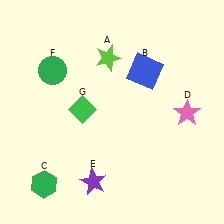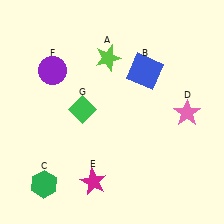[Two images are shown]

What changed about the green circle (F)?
In Image 1, F is green. In Image 2, it changed to purple.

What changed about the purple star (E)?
In Image 1, E is purple. In Image 2, it changed to magenta.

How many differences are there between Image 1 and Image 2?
There are 2 differences between the two images.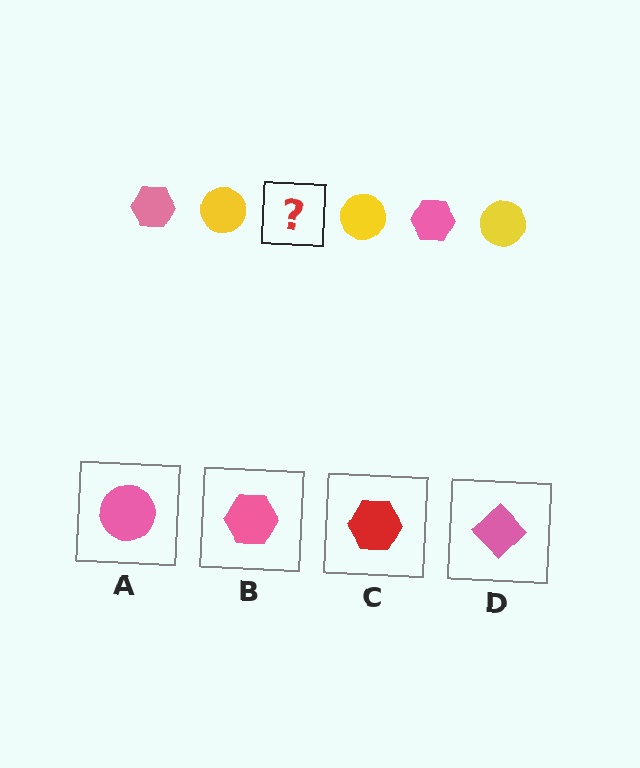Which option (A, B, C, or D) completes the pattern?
B.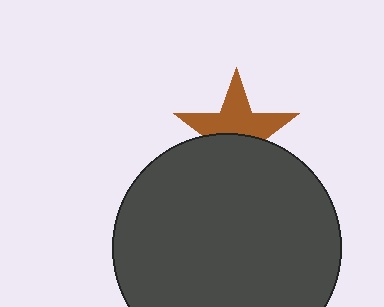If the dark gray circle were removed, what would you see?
You would see the complete brown star.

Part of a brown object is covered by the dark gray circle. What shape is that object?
It is a star.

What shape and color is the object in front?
The object in front is a dark gray circle.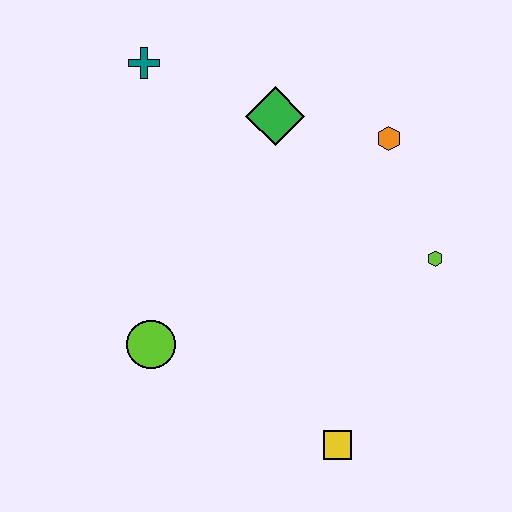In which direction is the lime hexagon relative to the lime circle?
The lime hexagon is to the right of the lime circle.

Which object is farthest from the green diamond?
The yellow square is farthest from the green diamond.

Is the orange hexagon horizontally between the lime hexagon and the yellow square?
Yes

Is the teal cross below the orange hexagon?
No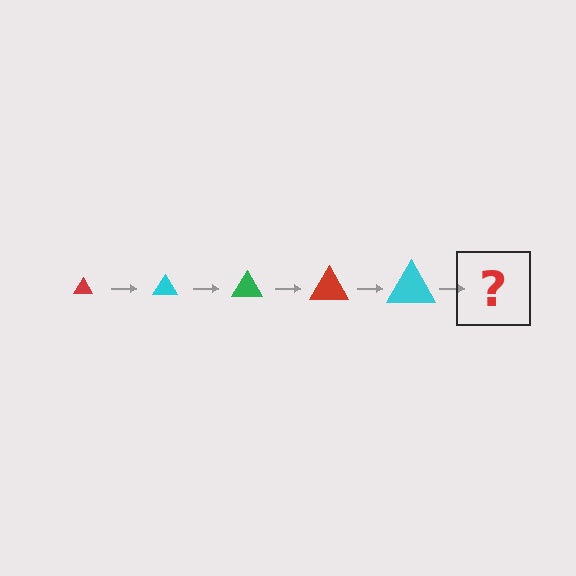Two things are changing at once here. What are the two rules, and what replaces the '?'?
The two rules are that the triangle grows larger each step and the color cycles through red, cyan, and green. The '?' should be a green triangle, larger than the previous one.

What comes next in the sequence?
The next element should be a green triangle, larger than the previous one.